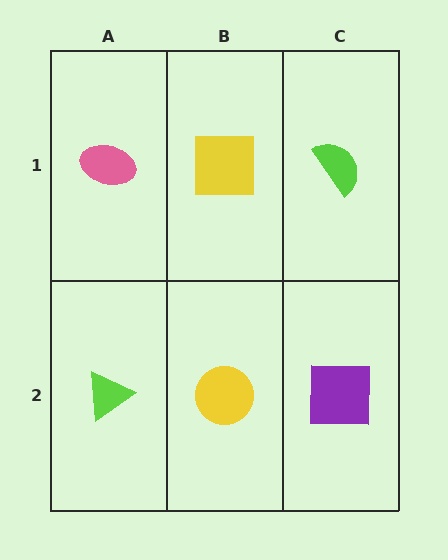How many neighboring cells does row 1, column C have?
2.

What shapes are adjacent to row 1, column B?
A yellow circle (row 2, column B), a pink ellipse (row 1, column A), a lime semicircle (row 1, column C).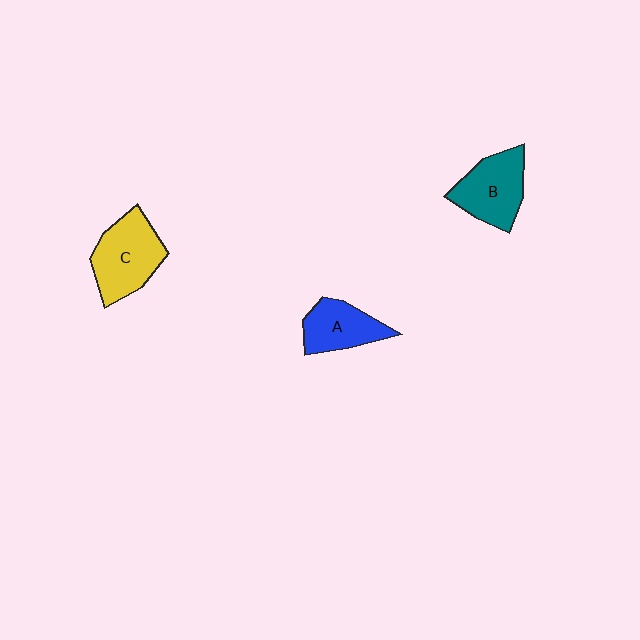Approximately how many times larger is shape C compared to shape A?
Approximately 1.4 times.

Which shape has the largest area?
Shape C (yellow).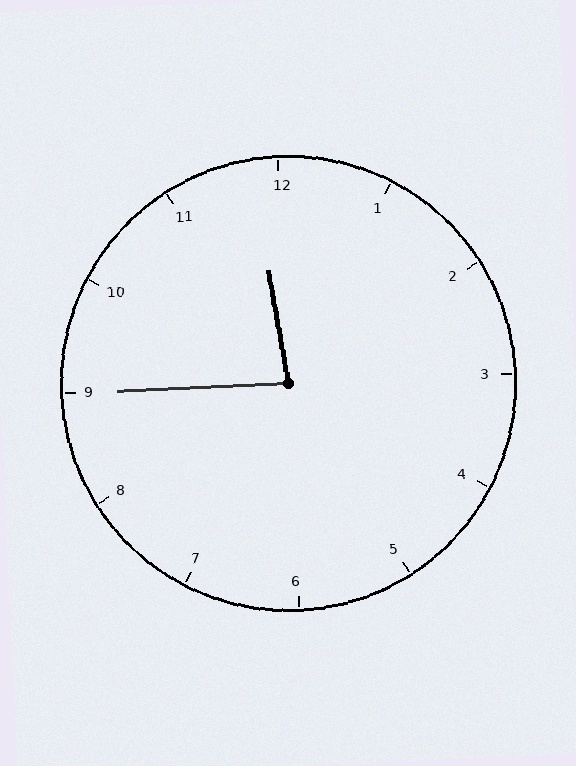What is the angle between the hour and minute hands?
Approximately 82 degrees.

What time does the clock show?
11:45.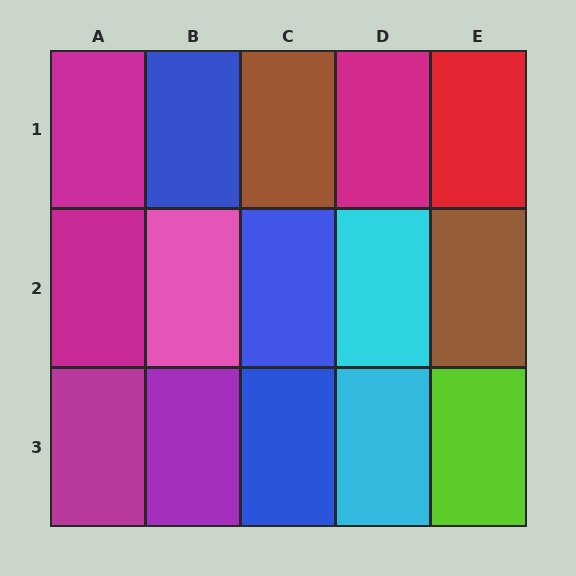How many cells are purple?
1 cell is purple.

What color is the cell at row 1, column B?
Blue.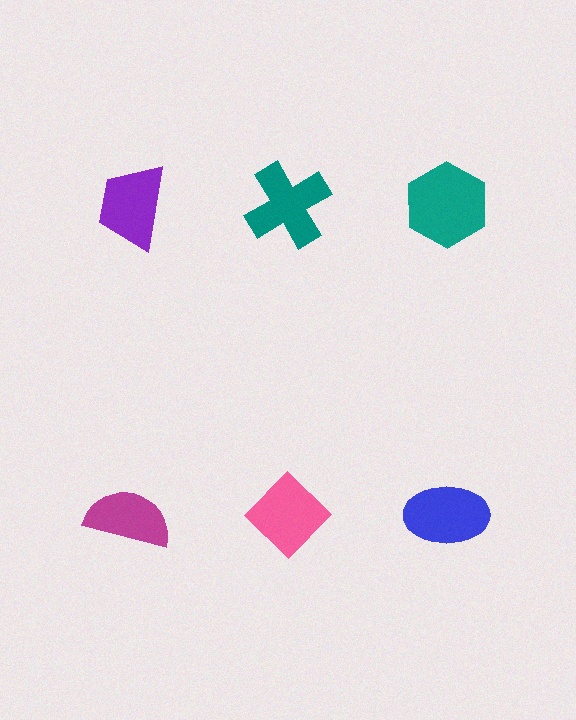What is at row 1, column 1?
A purple trapezoid.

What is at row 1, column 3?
A teal hexagon.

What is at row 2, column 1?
A magenta semicircle.